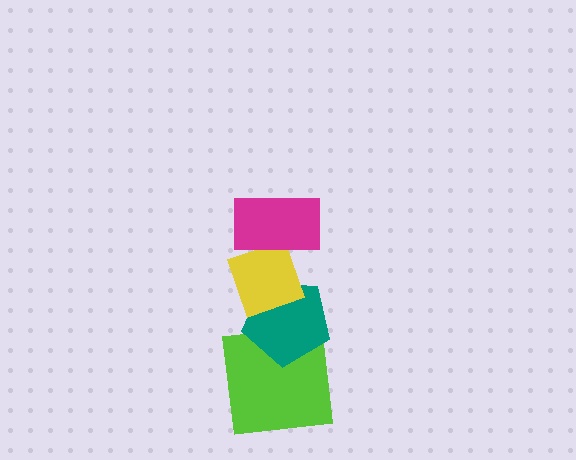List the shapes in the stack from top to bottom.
From top to bottom: the magenta rectangle, the yellow diamond, the teal pentagon, the lime square.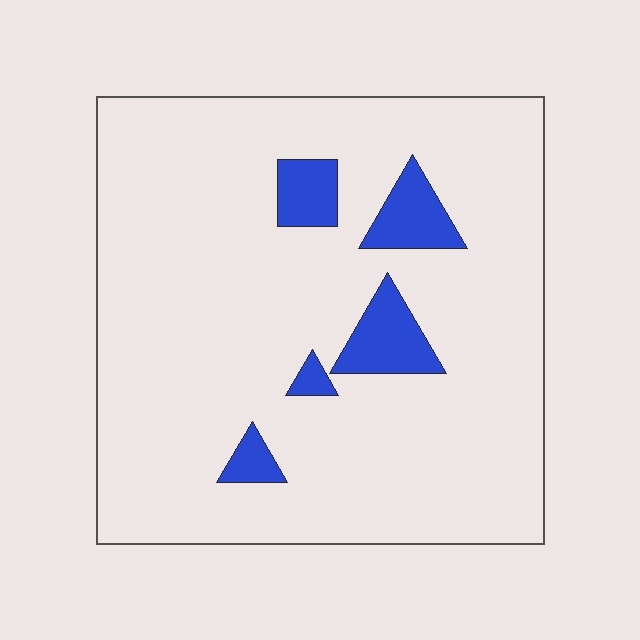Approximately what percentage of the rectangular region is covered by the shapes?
Approximately 10%.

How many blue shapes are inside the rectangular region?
5.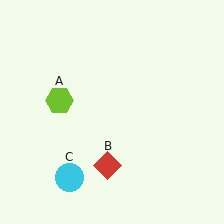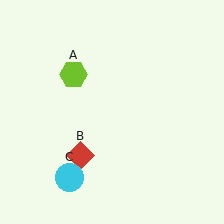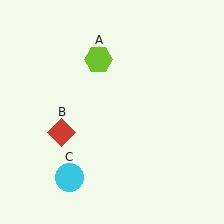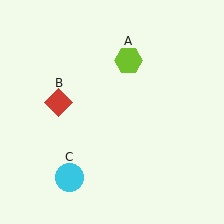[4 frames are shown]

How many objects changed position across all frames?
2 objects changed position: lime hexagon (object A), red diamond (object B).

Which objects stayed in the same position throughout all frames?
Cyan circle (object C) remained stationary.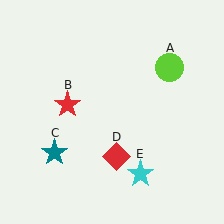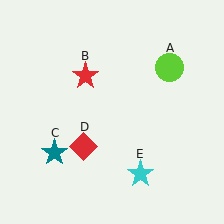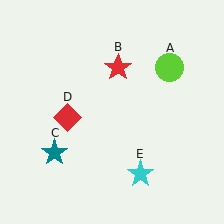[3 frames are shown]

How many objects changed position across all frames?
2 objects changed position: red star (object B), red diamond (object D).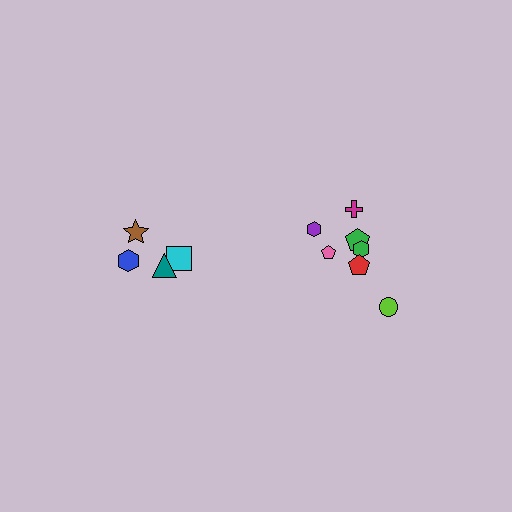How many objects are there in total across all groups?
There are 11 objects.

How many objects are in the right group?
There are 7 objects.